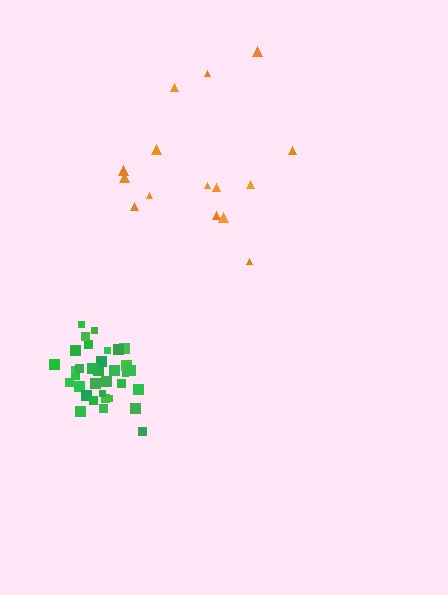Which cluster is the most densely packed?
Green.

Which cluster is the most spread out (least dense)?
Orange.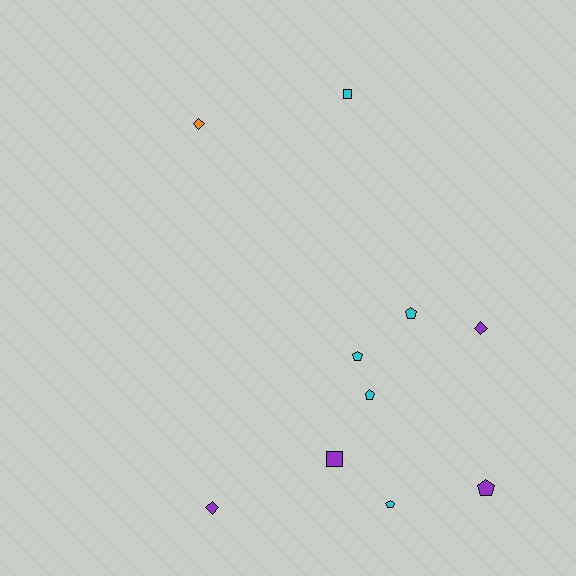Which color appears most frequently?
Cyan, with 5 objects.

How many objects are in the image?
There are 10 objects.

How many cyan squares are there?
There is 1 cyan square.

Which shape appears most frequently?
Pentagon, with 5 objects.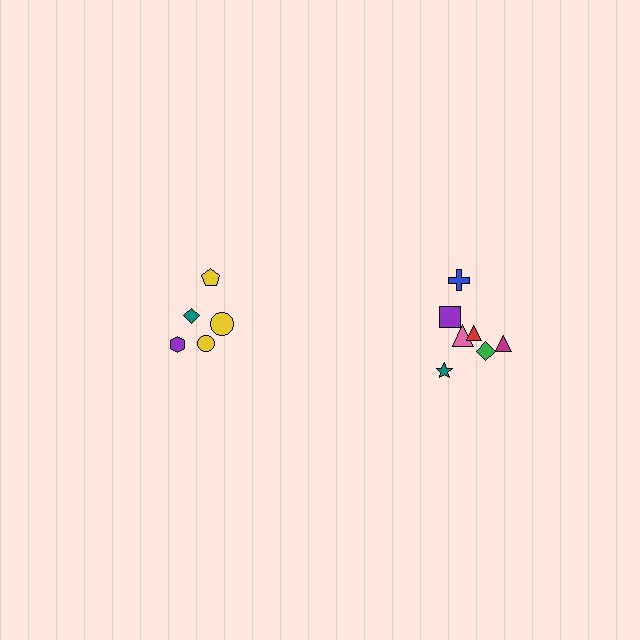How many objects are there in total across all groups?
There are 12 objects.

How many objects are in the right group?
There are 7 objects.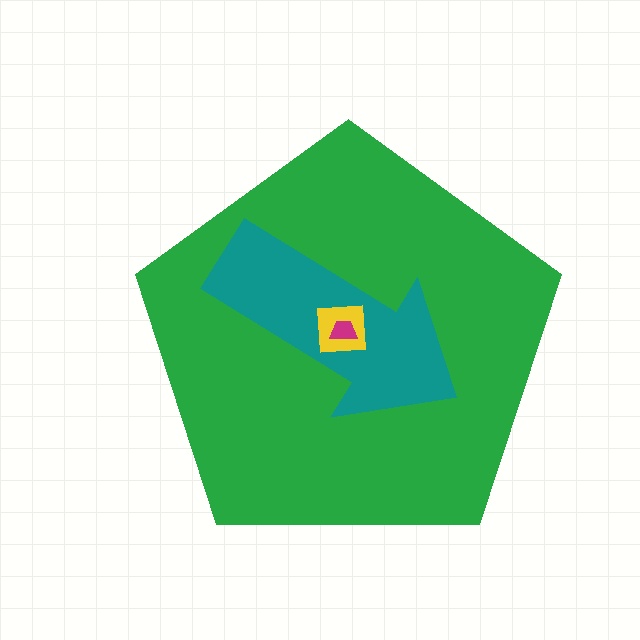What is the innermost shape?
The magenta trapezoid.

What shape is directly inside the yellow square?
The magenta trapezoid.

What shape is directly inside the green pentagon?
The teal arrow.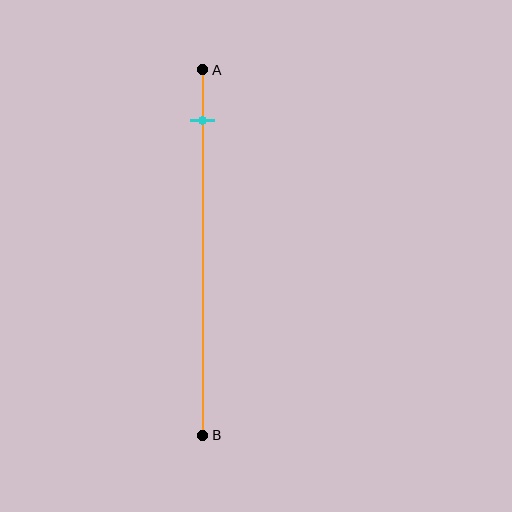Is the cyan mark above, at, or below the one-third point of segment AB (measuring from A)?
The cyan mark is above the one-third point of segment AB.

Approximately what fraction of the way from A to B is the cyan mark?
The cyan mark is approximately 15% of the way from A to B.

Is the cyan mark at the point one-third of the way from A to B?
No, the mark is at about 15% from A, not at the 33% one-third point.